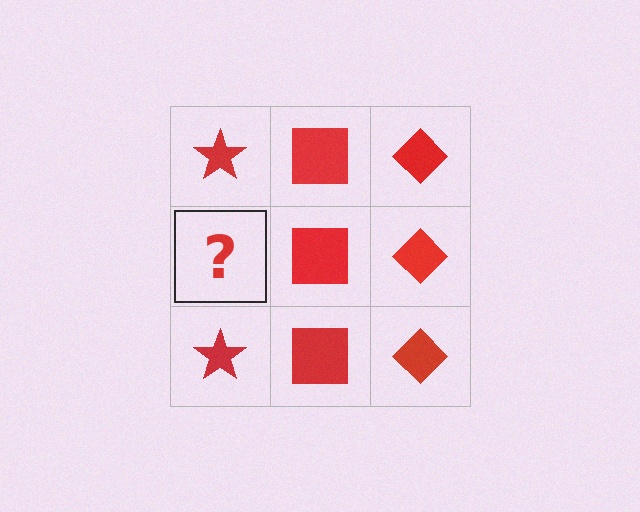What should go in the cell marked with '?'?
The missing cell should contain a red star.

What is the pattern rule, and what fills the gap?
The rule is that each column has a consistent shape. The gap should be filled with a red star.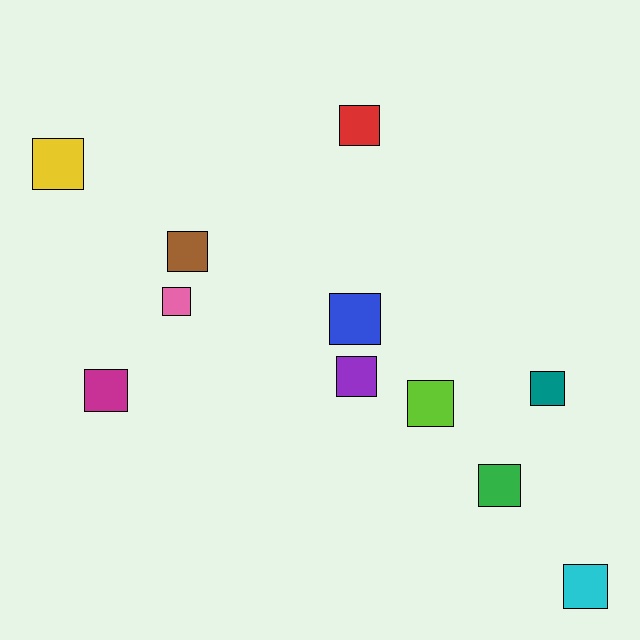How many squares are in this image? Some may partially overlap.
There are 11 squares.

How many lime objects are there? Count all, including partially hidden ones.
There is 1 lime object.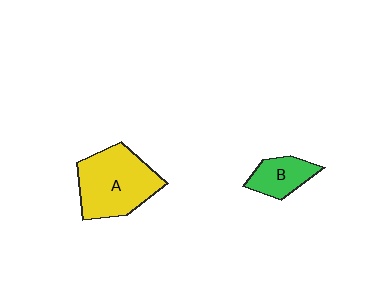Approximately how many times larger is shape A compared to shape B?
Approximately 2.2 times.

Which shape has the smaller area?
Shape B (green).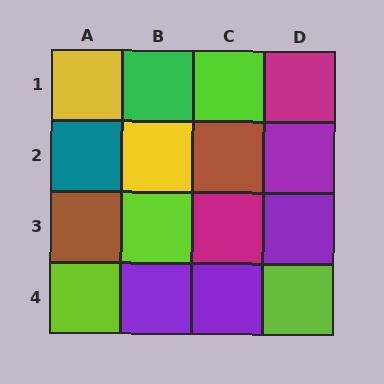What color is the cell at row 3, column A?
Brown.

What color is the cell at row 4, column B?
Purple.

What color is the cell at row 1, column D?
Magenta.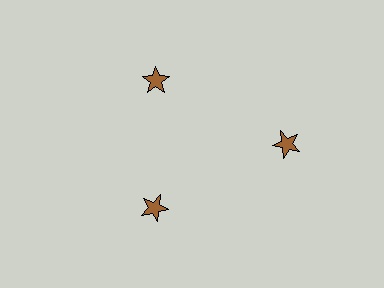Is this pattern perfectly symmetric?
No. The 3 brown stars are arranged in a ring, but one element near the 3 o'clock position is pushed outward from the center, breaking the 3-fold rotational symmetry.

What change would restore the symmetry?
The symmetry would be restored by moving it inward, back onto the ring so that all 3 stars sit at equal angles and equal distance from the center.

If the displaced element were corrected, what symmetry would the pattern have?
It would have 3-fold rotational symmetry — the pattern would map onto itself every 120 degrees.